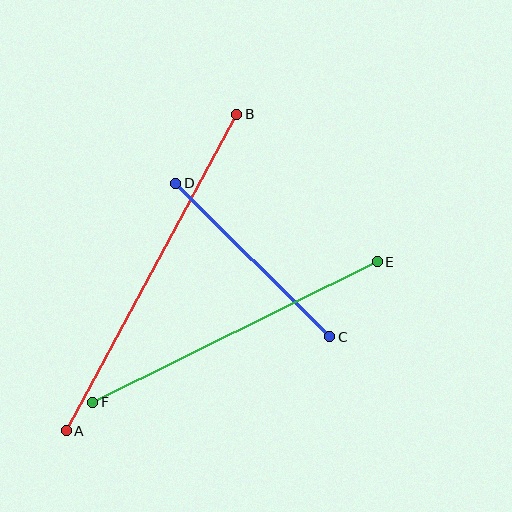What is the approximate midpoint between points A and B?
The midpoint is at approximately (151, 273) pixels.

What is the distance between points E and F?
The distance is approximately 317 pixels.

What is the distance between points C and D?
The distance is approximately 217 pixels.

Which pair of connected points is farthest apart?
Points A and B are farthest apart.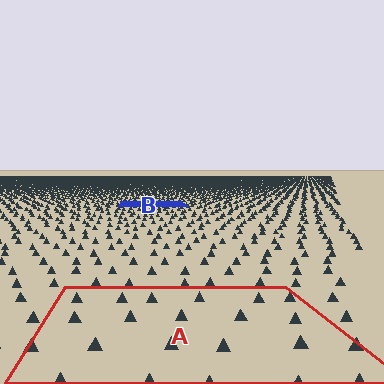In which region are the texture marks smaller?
The texture marks are smaller in region B, because it is farther away.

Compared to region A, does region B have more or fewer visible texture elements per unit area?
Region B has more texture elements per unit area — they are packed more densely because it is farther away.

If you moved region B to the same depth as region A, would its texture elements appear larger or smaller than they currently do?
They would appear larger. At a closer depth, the same texture elements are projected at a bigger on-screen size.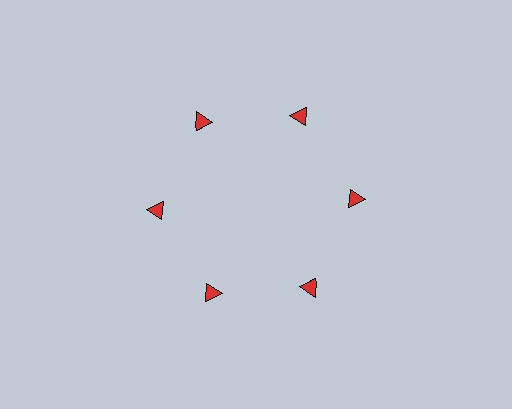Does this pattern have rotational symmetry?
Yes, this pattern has 6-fold rotational symmetry. It looks the same after rotating 60 degrees around the center.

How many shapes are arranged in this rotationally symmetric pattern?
There are 6 shapes, arranged in 6 groups of 1.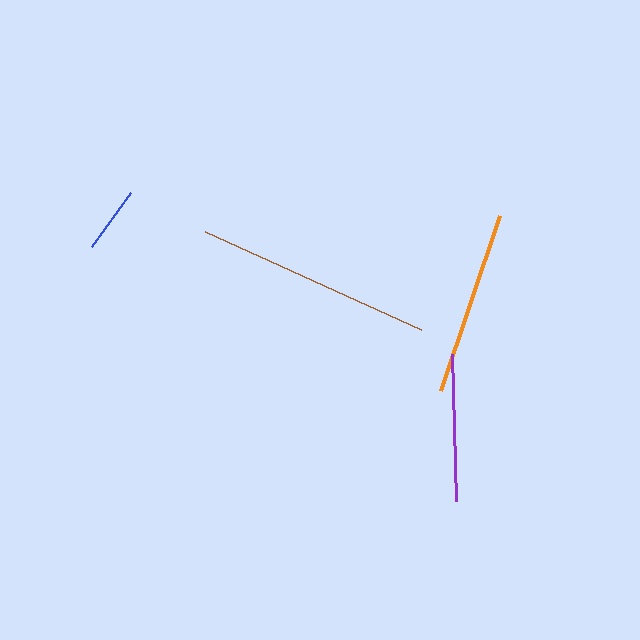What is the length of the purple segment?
The purple segment is approximately 148 pixels long.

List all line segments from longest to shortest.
From longest to shortest: brown, orange, purple, blue.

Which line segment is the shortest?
The blue line is the shortest at approximately 67 pixels.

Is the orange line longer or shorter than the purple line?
The orange line is longer than the purple line.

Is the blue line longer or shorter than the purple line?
The purple line is longer than the blue line.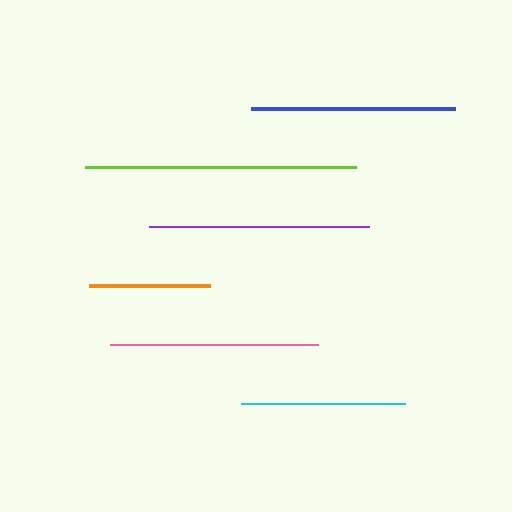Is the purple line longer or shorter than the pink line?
The purple line is longer than the pink line.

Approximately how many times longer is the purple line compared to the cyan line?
The purple line is approximately 1.3 times the length of the cyan line.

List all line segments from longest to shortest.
From longest to shortest: lime, purple, pink, blue, cyan, orange.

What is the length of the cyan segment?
The cyan segment is approximately 164 pixels long.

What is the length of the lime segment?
The lime segment is approximately 271 pixels long.